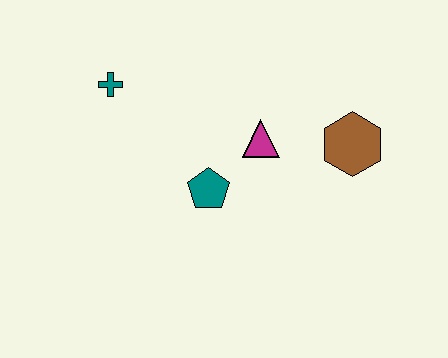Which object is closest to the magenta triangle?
The teal pentagon is closest to the magenta triangle.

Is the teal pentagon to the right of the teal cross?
Yes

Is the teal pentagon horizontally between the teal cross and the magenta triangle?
Yes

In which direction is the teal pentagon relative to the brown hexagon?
The teal pentagon is to the left of the brown hexagon.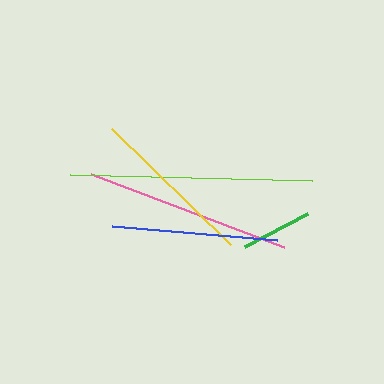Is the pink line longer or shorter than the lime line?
The lime line is longer than the pink line.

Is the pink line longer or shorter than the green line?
The pink line is longer than the green line.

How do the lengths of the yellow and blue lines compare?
The yellow and blue lines are approximately the same length.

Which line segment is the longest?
The lime line is the longest at approximately 242 pixels.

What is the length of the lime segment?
The lime segment is approximately 242 pixels long.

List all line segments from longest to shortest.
From longest to shortest: lime, pink, yellow, blue, green.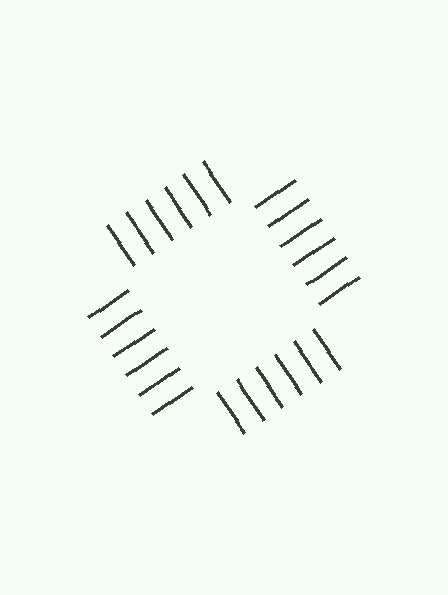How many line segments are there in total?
24 — 6 along each of the 4 edges.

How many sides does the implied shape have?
4 sides — the line-ends trace a square.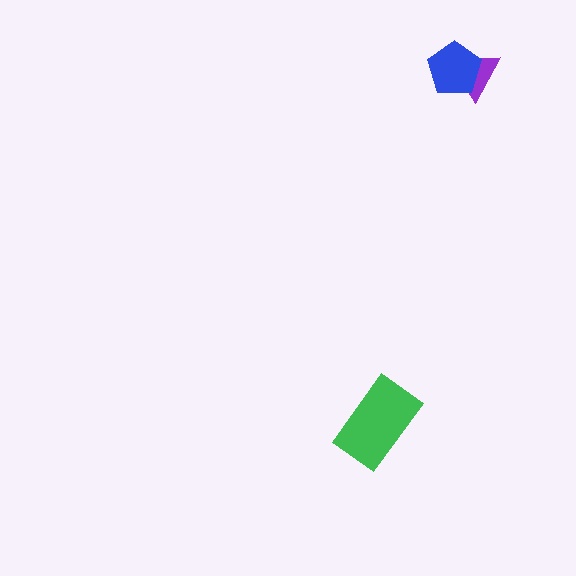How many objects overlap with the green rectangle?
0 objects overlap with the green rectangle.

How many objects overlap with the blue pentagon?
1 object overlaps with the blue pentagon.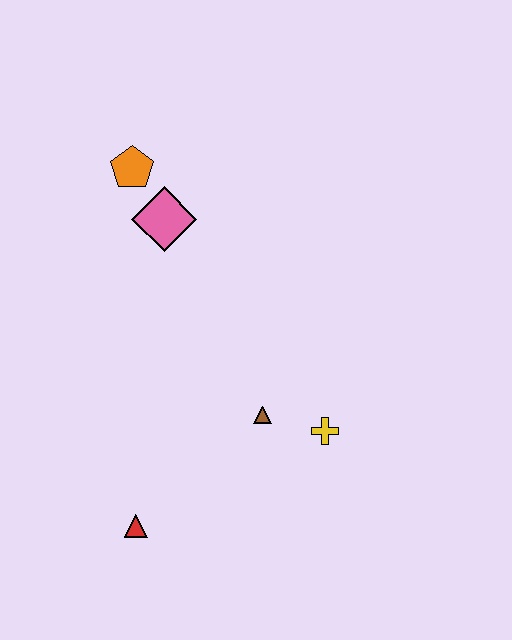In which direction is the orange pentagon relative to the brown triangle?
The orange pentagon is above the brown triangle.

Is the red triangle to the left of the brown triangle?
Yes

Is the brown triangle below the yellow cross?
No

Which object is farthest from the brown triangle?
The orange pentagon is farthest from the brown triangle.